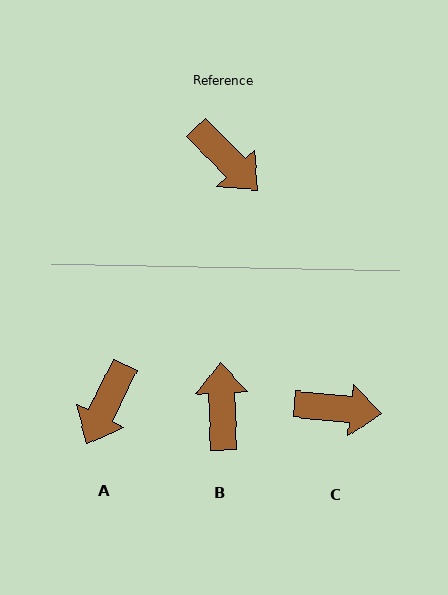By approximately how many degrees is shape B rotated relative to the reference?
Approximately 138 degrees counter-clockwise.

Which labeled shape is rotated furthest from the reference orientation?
B, about 138 degrees away.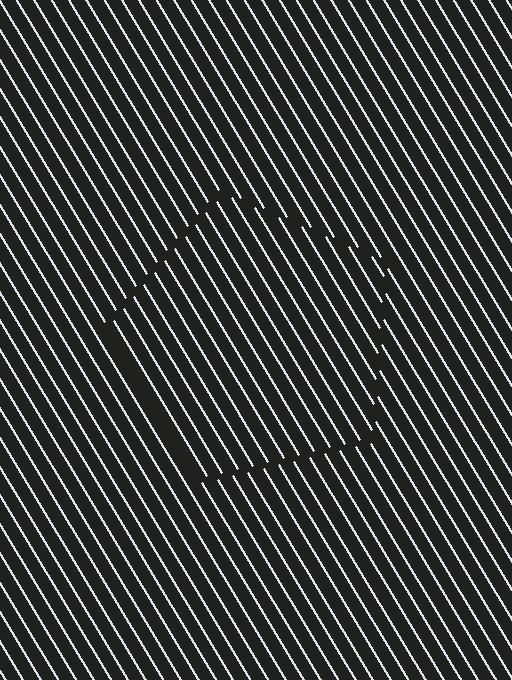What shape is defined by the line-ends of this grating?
An illusory pentagon. The interior of the shape contains the same grating, shifted by half a period — the contour is defined by the phase discontinuity where line-ends from the inner and outer gratings abut.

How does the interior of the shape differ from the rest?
The interior of the shape contains the same grating, shifted by half a period — the contour is defined by the phase discontinuity where line-ends from the inner and outer gratings abut.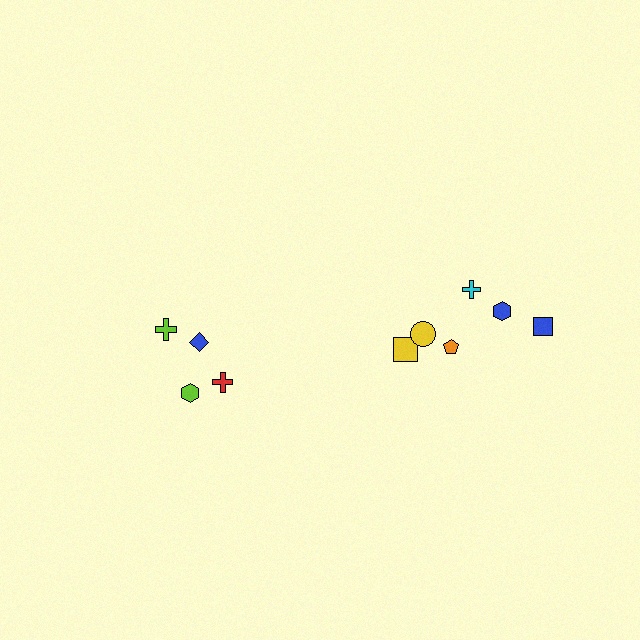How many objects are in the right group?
There are 6 objects.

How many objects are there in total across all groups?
There are 10 objects.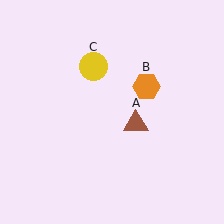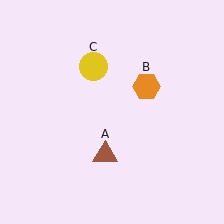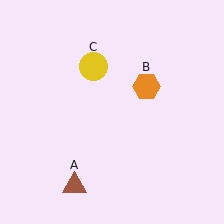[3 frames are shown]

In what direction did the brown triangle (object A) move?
The brown triangle (object A) moved down and to the left.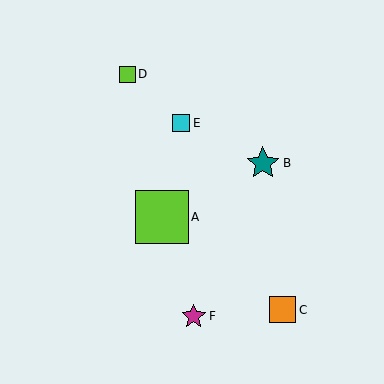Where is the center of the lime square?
The center of the lime square is at (162, 217).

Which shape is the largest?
The lime square (labeled A) is the largest.